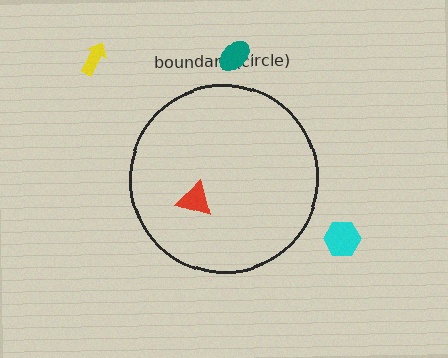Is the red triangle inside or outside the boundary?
Inside.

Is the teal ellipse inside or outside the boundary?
Outside.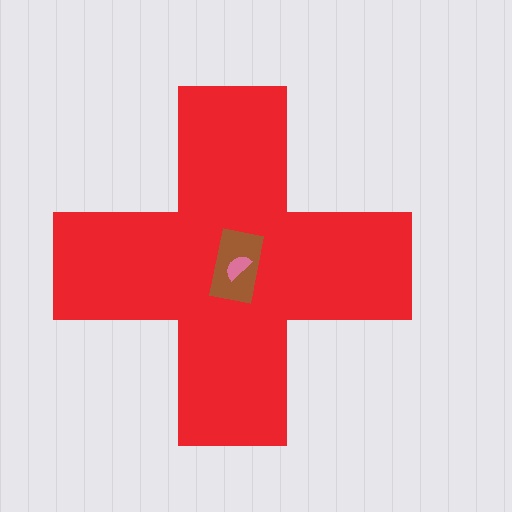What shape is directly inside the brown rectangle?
The pink semicircle.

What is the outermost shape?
The red cross.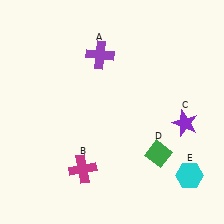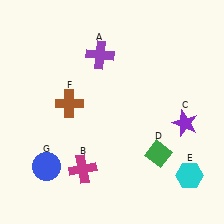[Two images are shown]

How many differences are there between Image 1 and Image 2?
There are 2 differences between the two images.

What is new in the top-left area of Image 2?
A brown cross (F) was added in the top-left area of Image 2.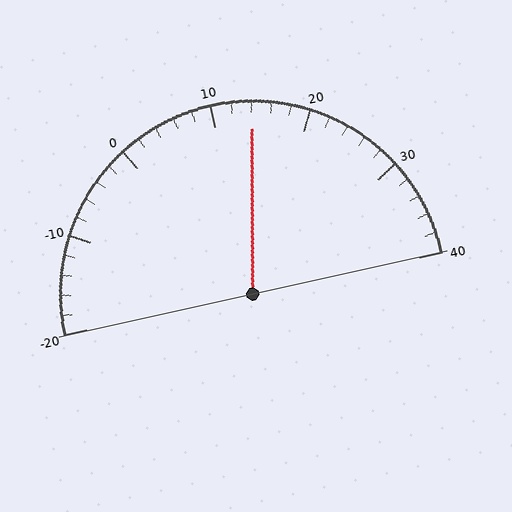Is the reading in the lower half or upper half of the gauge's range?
The reading is in the upper half of the range (-20 to 40).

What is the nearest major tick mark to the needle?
The nearest major tick mark is 10.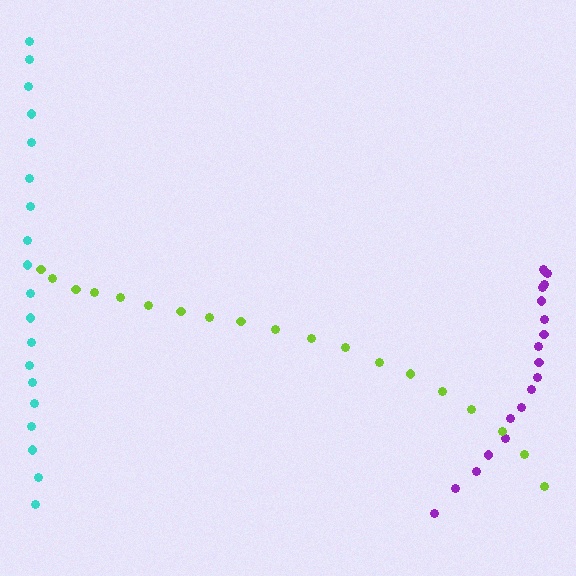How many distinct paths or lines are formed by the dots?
There are 3 distinct paths.